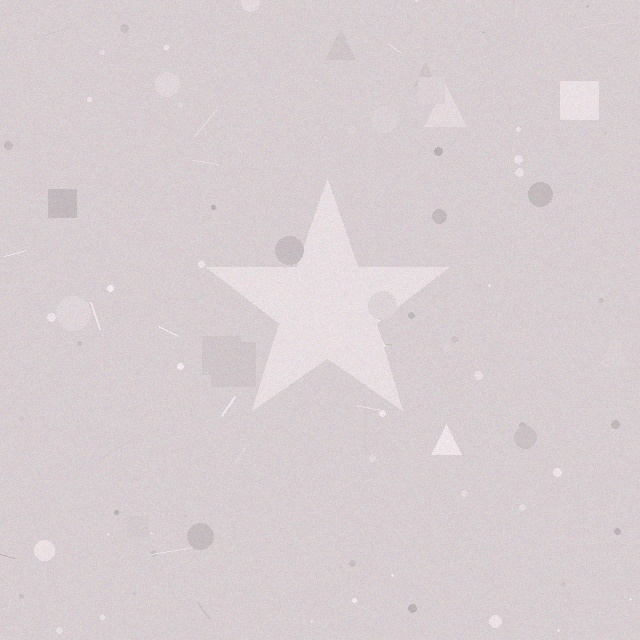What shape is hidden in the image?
A star is hidden in the image.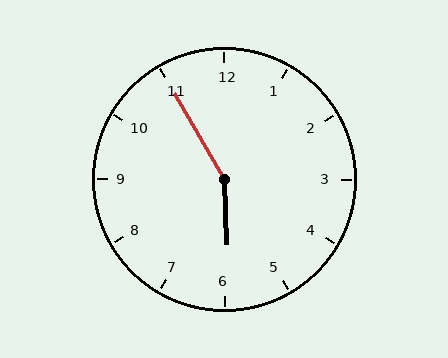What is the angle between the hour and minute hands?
Approximately 152 degrees.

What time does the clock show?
5:55.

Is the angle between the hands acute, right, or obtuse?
It is obtuse.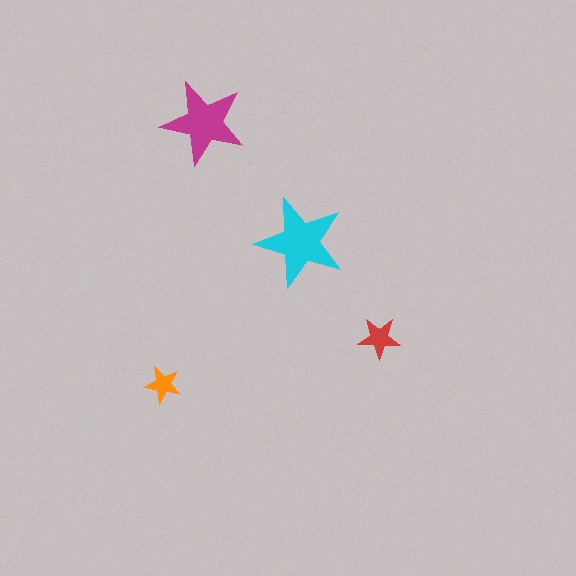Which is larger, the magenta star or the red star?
The magenta one.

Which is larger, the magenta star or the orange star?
The magenta one.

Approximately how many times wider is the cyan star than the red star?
About 2 times wider.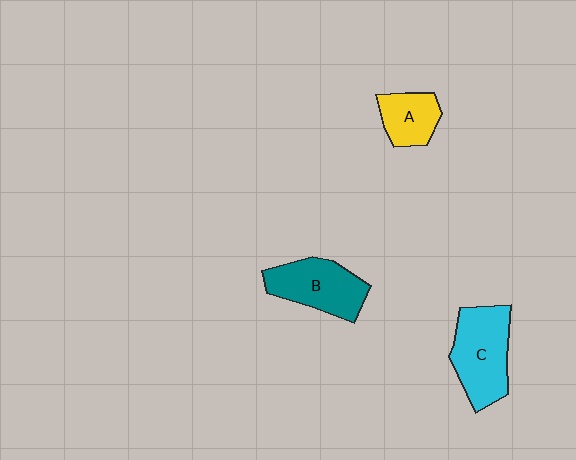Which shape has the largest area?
Shape C (cyan).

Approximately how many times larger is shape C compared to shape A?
Approximately 1.8 times.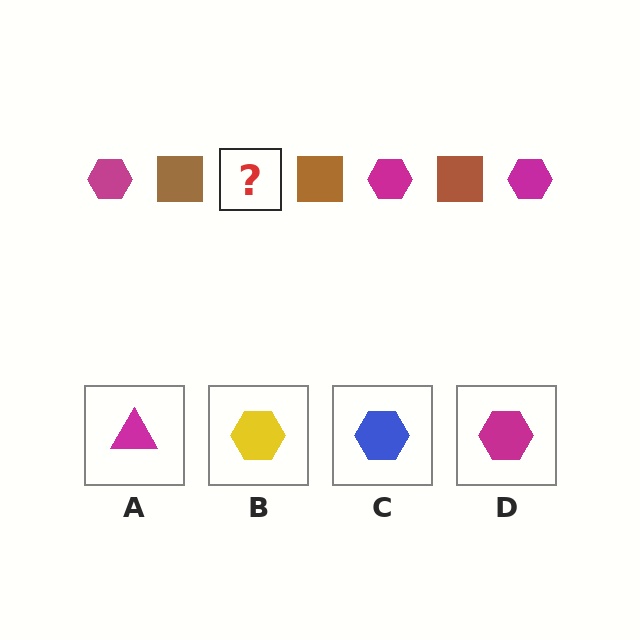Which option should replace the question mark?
Option D.